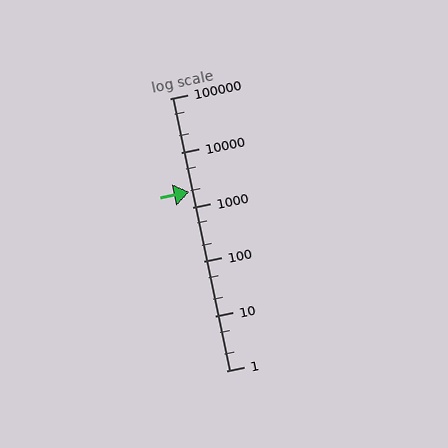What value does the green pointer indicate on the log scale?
The pointer indicates approximately 1900.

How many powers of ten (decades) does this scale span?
The scale spans 5 decades, from 1 to 100000.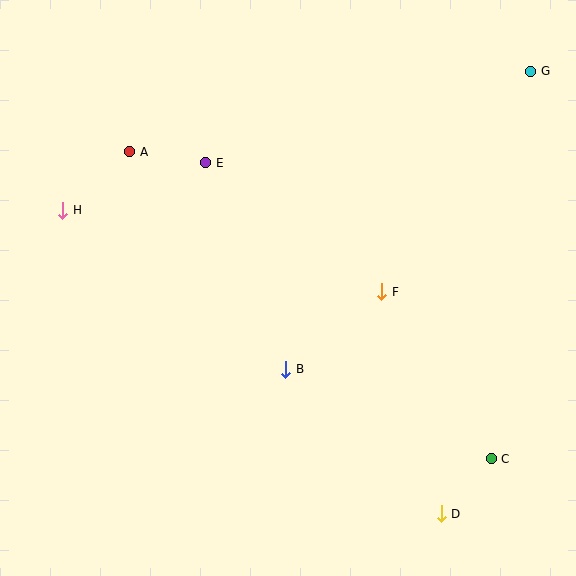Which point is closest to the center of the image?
Point B at (286, 369) is closest to the center.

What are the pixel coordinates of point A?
Point A is at (130, 152).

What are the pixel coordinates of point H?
Point H is at (63, 210).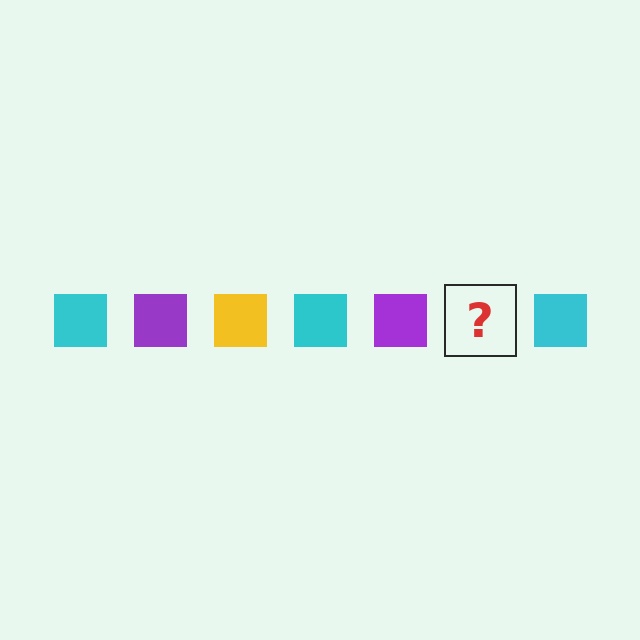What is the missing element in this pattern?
The missing element is a yellow square.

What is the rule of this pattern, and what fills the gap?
The rule is that the pattern cycles through cyan, purple, yellow squares. The gap should be filled with a yellow square.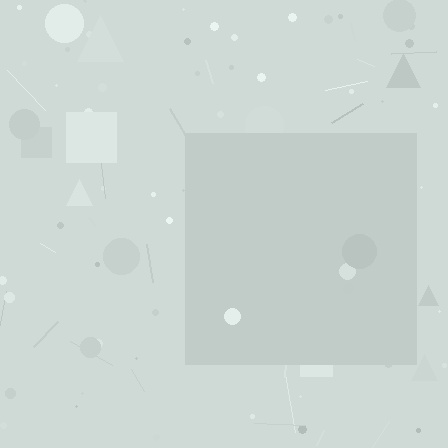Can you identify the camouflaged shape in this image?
The camouflaged shape is a square.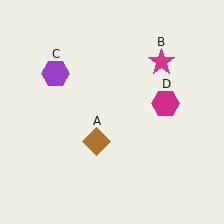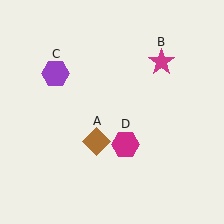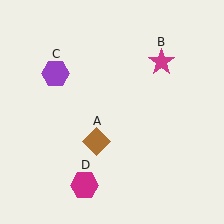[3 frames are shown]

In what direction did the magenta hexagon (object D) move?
The magenta hexagon (object D) moved down and to the left.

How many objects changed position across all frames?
1 object changed position: magenta hexagon (object D).